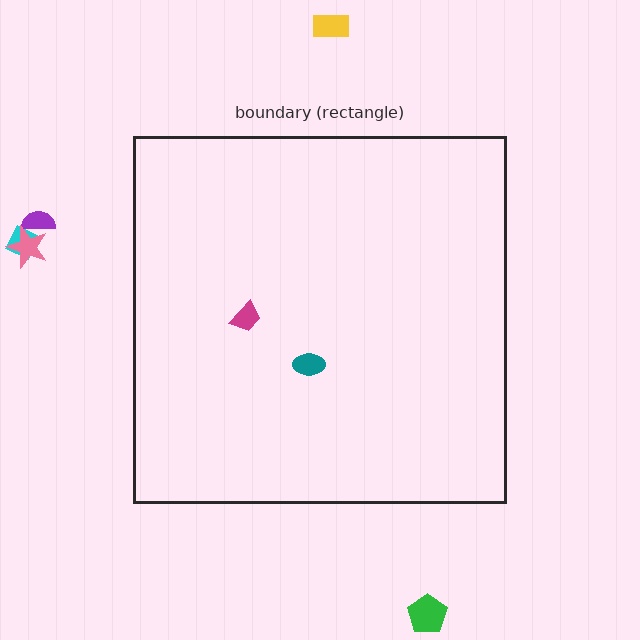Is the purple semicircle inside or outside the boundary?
Outside.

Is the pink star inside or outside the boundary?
Outside.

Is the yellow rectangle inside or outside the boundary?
Outside.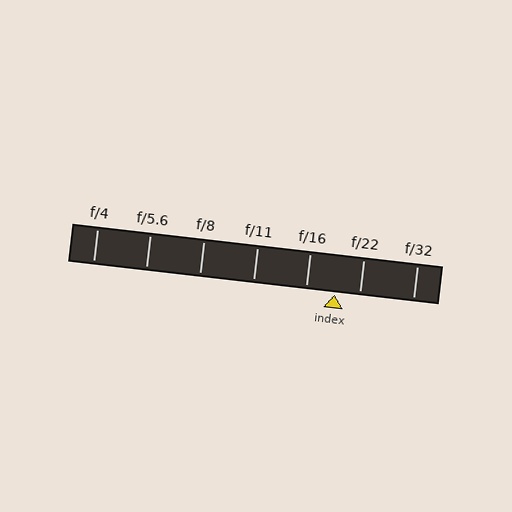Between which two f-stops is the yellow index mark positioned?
The index mark is between f/16 and f/22.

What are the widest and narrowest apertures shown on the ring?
The widest aperture shown is f/4 and the narrowest is f/32.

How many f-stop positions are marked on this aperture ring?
There are 7 f-stop positions marked.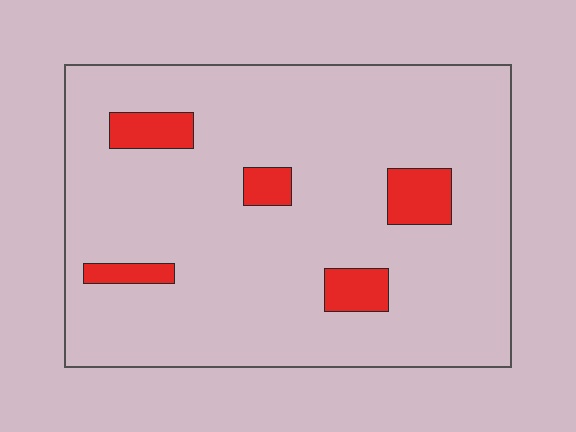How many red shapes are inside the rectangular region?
5.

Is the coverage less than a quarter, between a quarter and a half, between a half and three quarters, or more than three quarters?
Less than a quarter.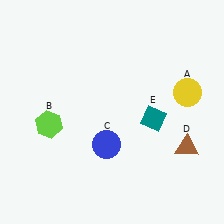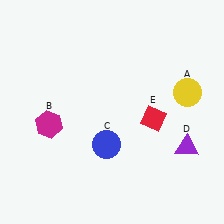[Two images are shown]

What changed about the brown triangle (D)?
In Image 1, D is brown. In Image 2, it changed to purple.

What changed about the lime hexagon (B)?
In Image 1, B is lime. In Image 2, it changed to magenta.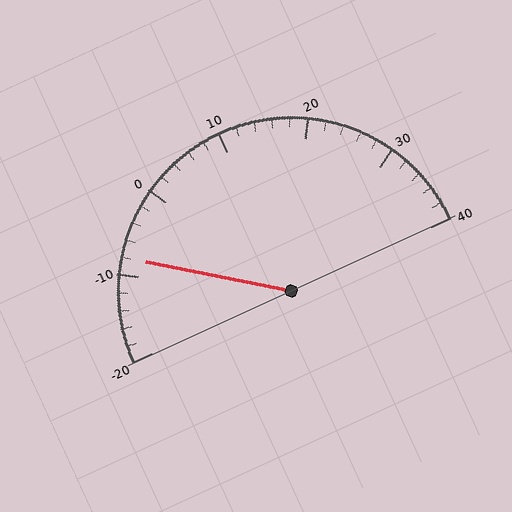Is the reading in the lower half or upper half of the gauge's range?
The reading is in the lower half of the range (-20 to 40).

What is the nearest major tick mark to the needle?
The nearest major tick mark is -10.